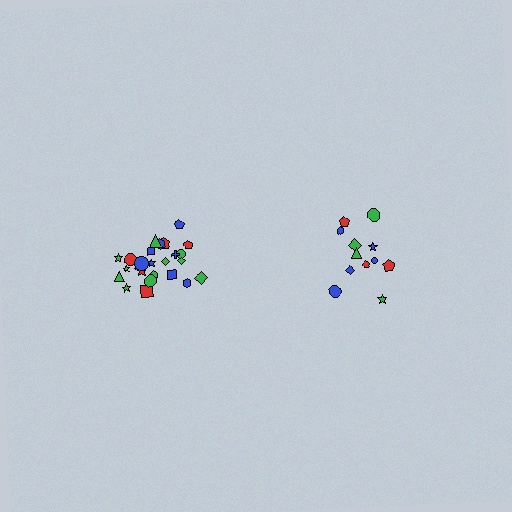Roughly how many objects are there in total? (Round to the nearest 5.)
Roughly 35 objects in total.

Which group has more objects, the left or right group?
The left group.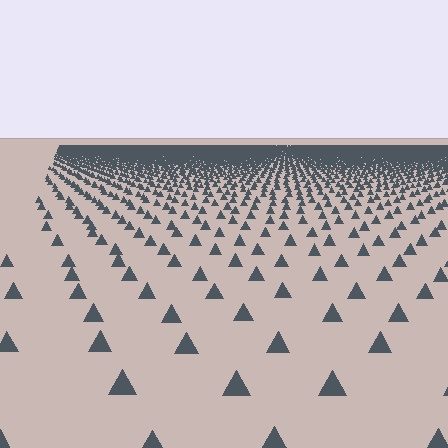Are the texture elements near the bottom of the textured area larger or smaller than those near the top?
Larger. Near the bottom, elements are closer to the viewer and appear at a bigger on-screen size.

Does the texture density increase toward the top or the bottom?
Density increases toward the top.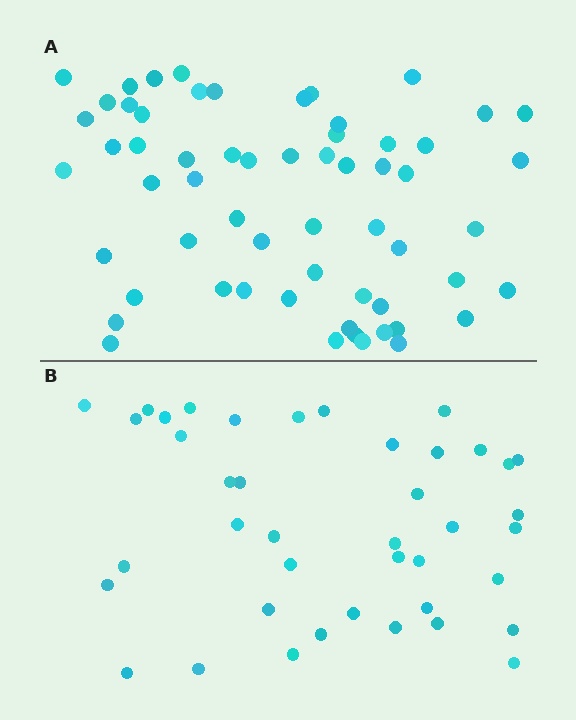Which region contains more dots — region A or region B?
Region A (the top region) has more dots.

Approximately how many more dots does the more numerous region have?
Region A has approximately 20 more dots than region B.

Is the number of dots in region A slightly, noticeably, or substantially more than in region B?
Region A has substantially more. The ratio is roughly 1.5 to 1.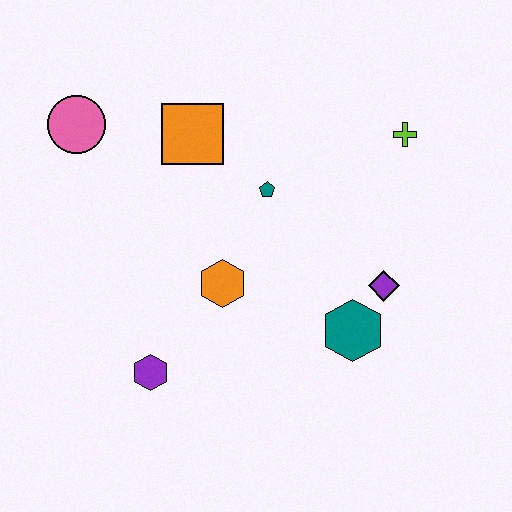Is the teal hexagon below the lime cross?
Yes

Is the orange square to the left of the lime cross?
Yes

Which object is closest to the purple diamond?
The teal hexagon is closest to the purple diamond.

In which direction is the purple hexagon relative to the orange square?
The purple hexagon is below the orange square.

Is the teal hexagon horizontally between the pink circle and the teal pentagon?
No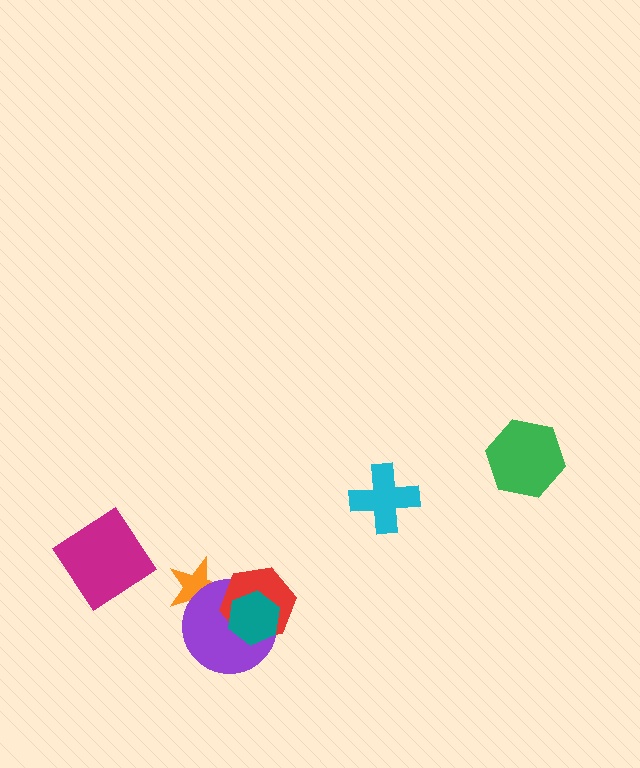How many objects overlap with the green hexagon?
0 objects overlap with the green hexagon.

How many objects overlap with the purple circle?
3 objects overlap with the purple circle.